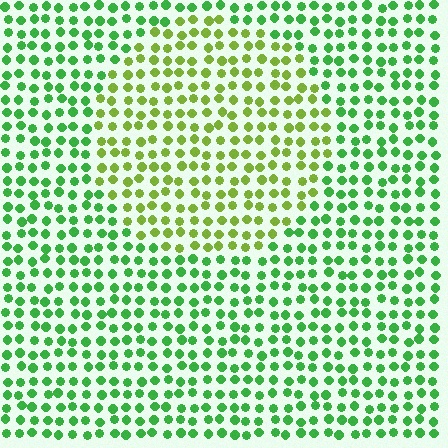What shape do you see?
I see a circle.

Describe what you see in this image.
The image is filled with small green elements in a uniform arrangement. A circle-shaped region is visible where the elements are tinted to a slightly different hue, forming a subtle color boundary.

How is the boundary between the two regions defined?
The boundary is defined purely by a slight shift in hue (about 38 degrees). Spacing, size, and orientation are identical on both sides.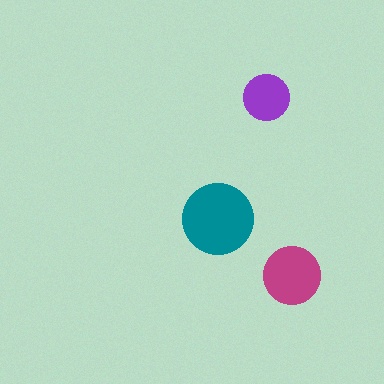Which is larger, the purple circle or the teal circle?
The teal one.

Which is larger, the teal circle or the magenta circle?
The teal one.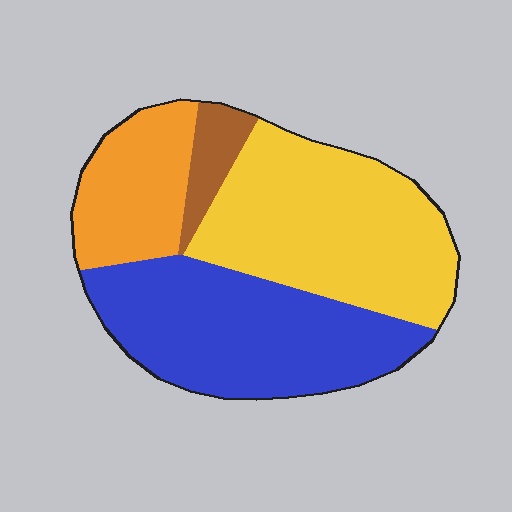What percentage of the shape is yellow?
Yellow takes up about two fifths (2/5) of the shape.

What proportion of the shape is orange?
Orange covers 18% of the shape.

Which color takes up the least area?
Brown, at roughly 5%.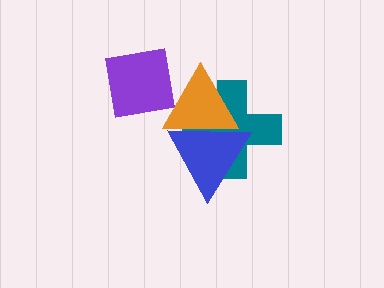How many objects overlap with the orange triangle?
3 objects overlap with the orange triangle.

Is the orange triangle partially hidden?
No, no other shape covers it.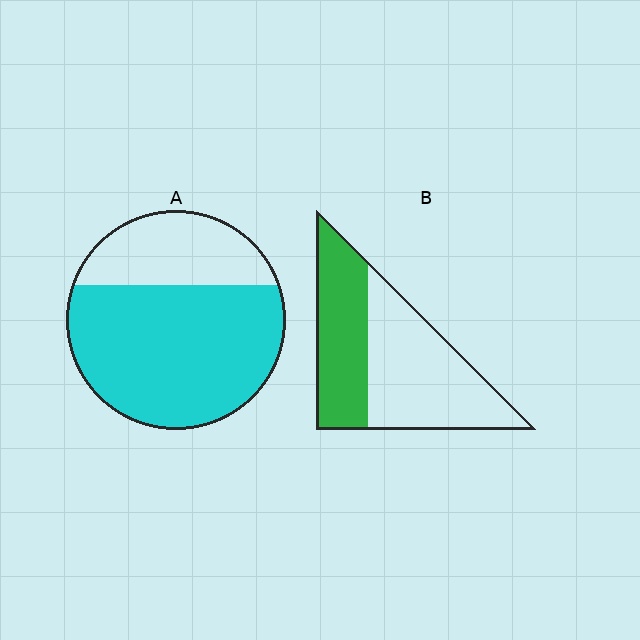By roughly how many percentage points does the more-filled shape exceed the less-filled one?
By roughly 30 percentage points (A over B).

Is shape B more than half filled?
No.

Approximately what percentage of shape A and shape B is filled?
A is approximately 70% and B is approximately 40%.